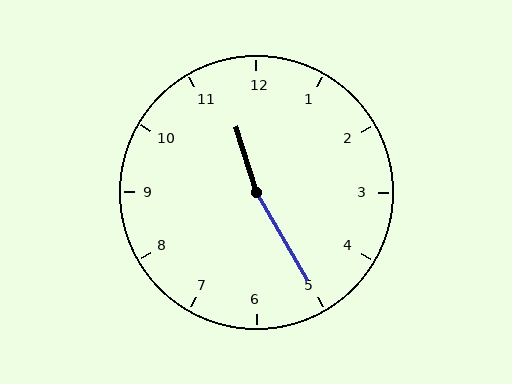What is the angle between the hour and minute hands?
Approximately 168 degrees.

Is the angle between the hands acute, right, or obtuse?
It is obtuse.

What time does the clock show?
11:25.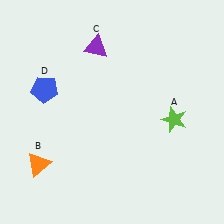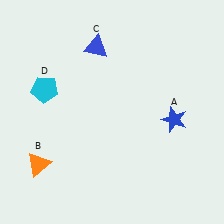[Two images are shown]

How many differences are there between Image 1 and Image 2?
There are 3 differences between the two images.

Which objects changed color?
A changed from lime to blue. C changed from purple to blue. D changed from blue to cyan.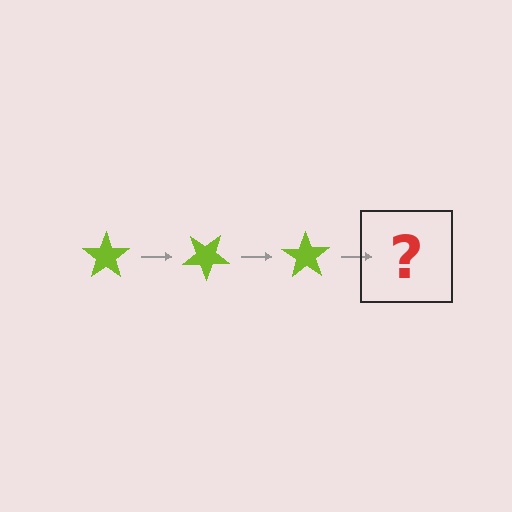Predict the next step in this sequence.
The next step is a lime star rotated 105 degrees.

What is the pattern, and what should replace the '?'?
The pattern is that the star rotates 35 degrees each step. The '?' should be a lime star rotated 105 degrees.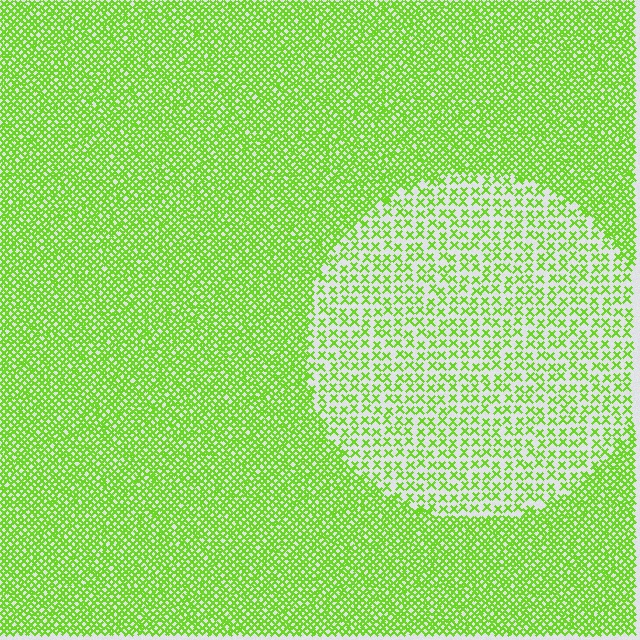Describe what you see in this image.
The image contains small lime elements arranged at two different densities. A circle-shaped region is visible where the elements are less densely packed than the surrounding area.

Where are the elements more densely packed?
The elements are more densely packed outside the circle boundary.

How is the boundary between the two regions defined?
The boundary is defined by a change in element density (approximately 2.5x ratio). All elements are the same color, size, and shape.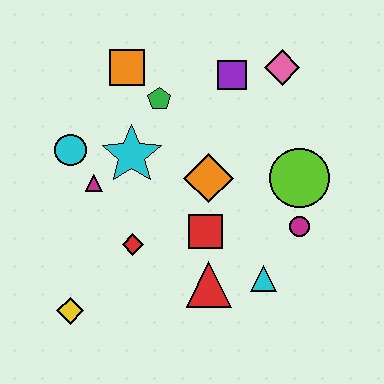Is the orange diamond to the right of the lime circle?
No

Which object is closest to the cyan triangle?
The red triangle is closest to the cyan triangle.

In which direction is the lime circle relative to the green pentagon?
The lime circle is to the right of the green pentagon.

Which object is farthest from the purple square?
The yellow diamond is farthest from the purple square.